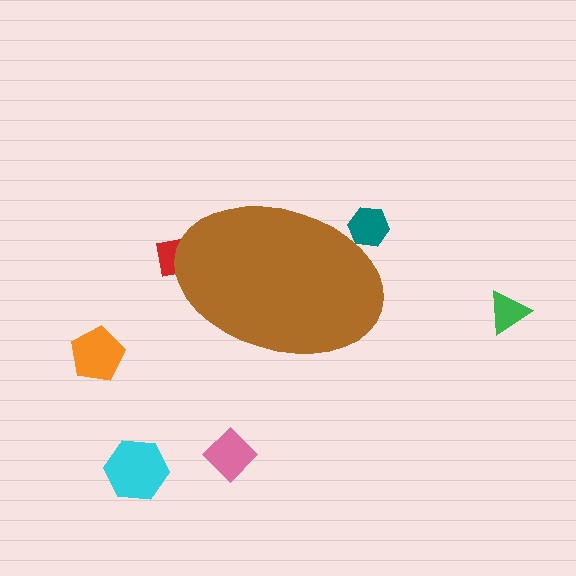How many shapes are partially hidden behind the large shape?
2 shapes are partially hidden.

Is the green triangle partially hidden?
No, the green triangle is fully visible.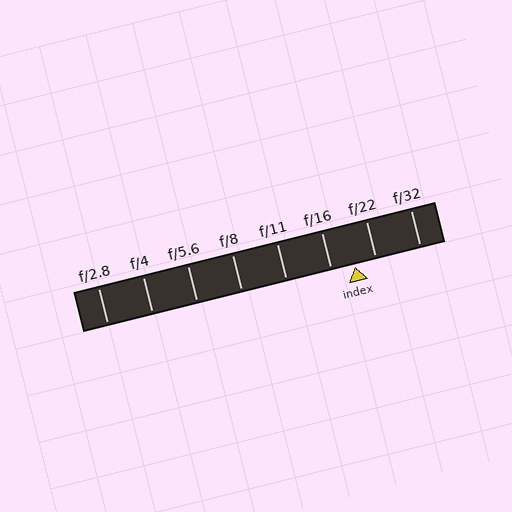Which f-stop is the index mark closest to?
The index mark is closest to f/22.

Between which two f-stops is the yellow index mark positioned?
The index mark is between f/16 and f/22.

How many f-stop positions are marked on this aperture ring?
There are 8 f-stop positions marked.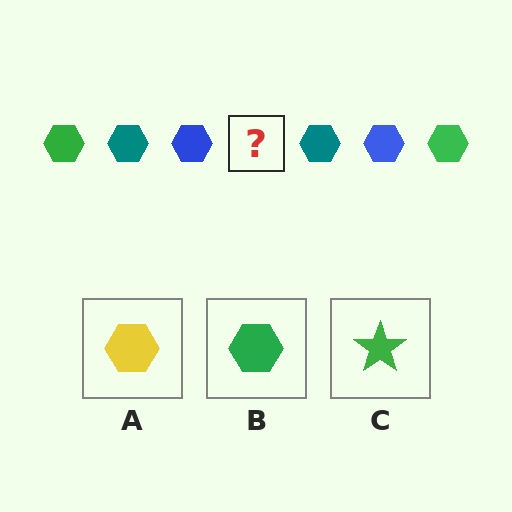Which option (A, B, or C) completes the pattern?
B.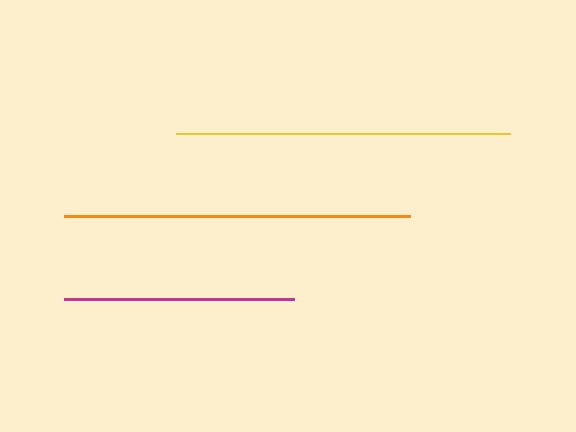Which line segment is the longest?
The orange line is the longest at approximately 346 pixels.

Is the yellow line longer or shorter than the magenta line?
The yellow line is longer than the magenta line.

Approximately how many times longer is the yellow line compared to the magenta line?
The yellow line is approximately 1.4 times the length of the magenta line.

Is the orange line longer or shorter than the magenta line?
The orange line is longer than the magenta line.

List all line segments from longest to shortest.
From longest to shortest: orange, yellow, magenta.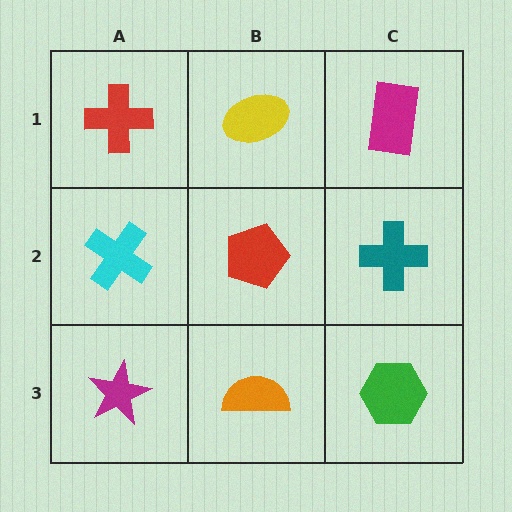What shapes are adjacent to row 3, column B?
A red pentagon (row 2, column B), a magenta star (row 3, column A), a green hexagon (row 3, column C).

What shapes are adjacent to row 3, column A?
A cyan cross (row 2, column A), an orange semicircle (row 3, column B).